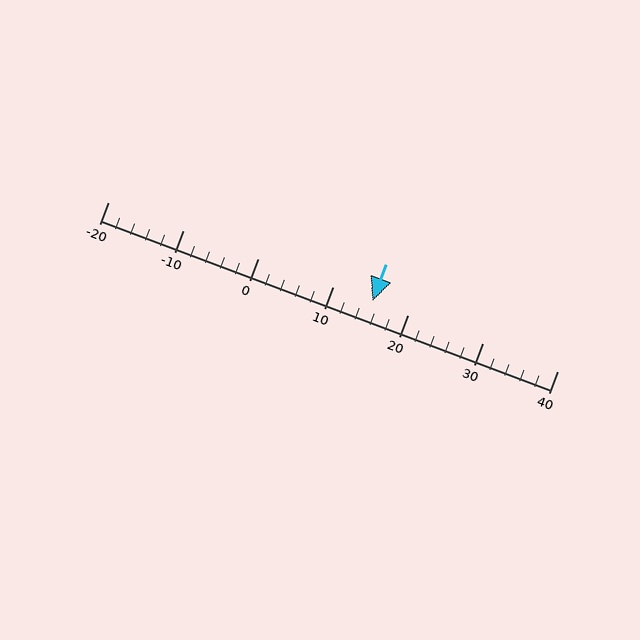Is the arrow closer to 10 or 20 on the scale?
The arrow is closer to 20.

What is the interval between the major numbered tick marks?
The major tick marks are spaced 10 units apart.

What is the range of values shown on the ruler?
The ruler shows values from -20 to 40.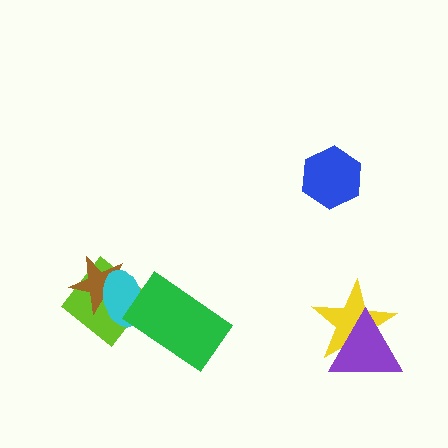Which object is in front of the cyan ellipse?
The green rectangle is in front of the cyan ellipse.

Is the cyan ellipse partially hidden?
Yes, it is partially covered by another shape.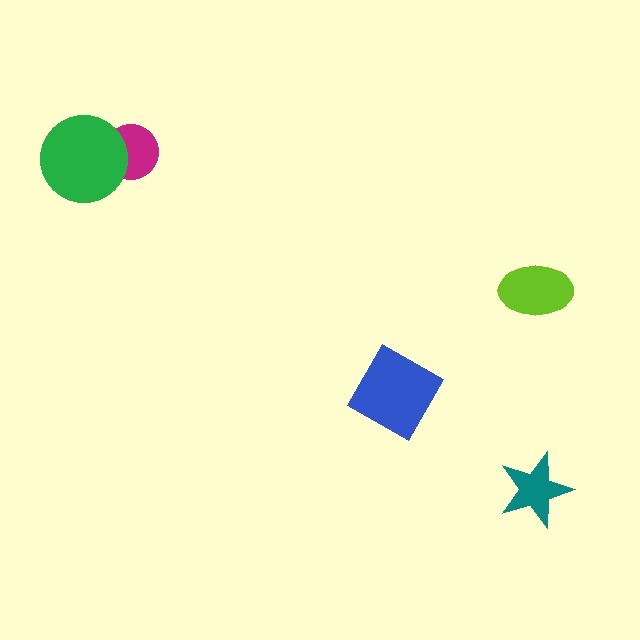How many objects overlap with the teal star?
0 objects overlap with the teal star.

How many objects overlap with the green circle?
1 object overlaps with the green circle.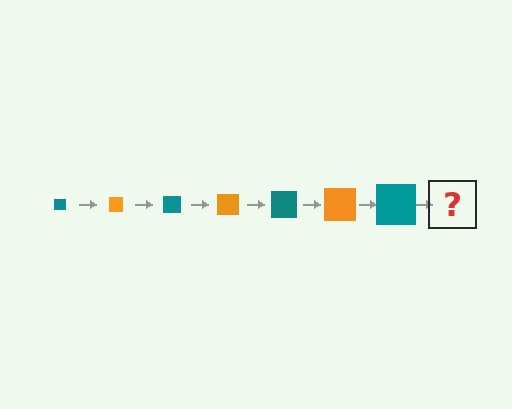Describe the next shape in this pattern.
It should be an orange square, larger than the previous one.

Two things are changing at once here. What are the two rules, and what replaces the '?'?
The two rules are that the square grows larger each step and the color cycles through teal and orange. The '?' should be an orange square, larger than the previous one.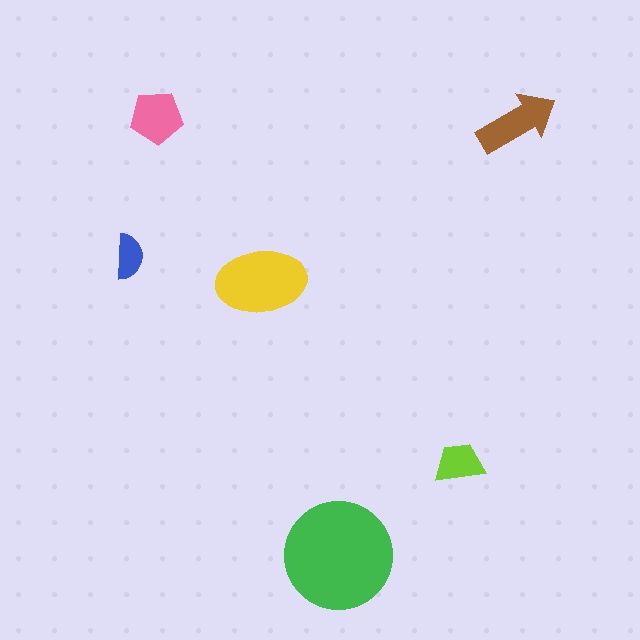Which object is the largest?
The green circle.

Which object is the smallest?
The blue semicircle.